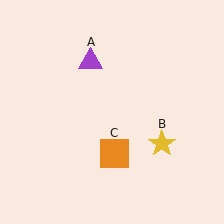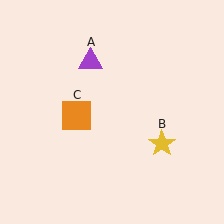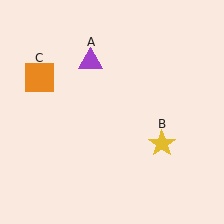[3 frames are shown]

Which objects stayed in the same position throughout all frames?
Purple triangle (object A) and yellow star (object B) remained stationary.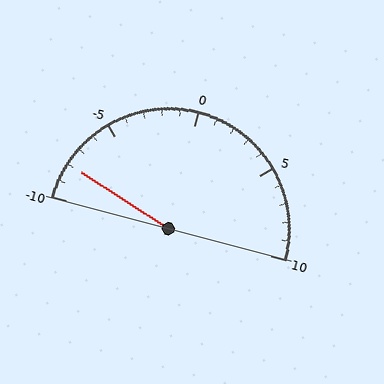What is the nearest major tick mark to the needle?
The nearest major tick mark is -10.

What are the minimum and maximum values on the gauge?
The gauge ranges from -10 to 10.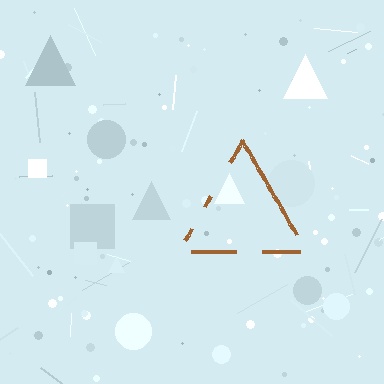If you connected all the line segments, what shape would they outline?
They would outline a triangle.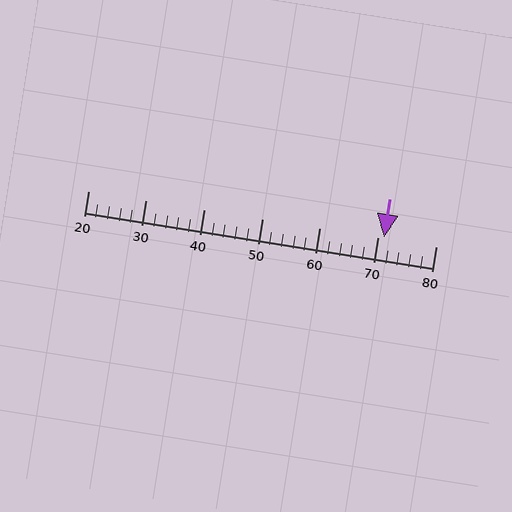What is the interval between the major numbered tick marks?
The major tick marks are spaced 10 units apart.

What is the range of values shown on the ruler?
The ruler shows values from 20 to 80.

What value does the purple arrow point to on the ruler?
The purple arrow points to approximately 71.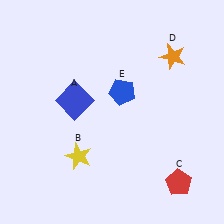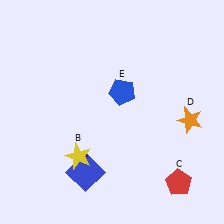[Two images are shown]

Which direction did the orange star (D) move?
The orange star (D) moved down.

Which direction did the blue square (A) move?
The blue square (A) moved down.